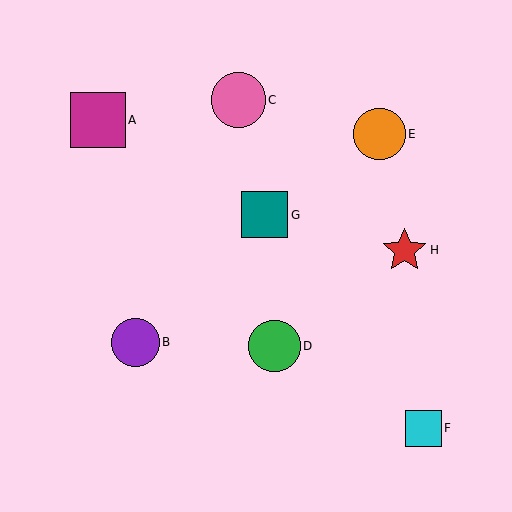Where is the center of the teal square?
The center of the teal square is at (264, 215).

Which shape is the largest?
The magenta square (labeled A) is the largest.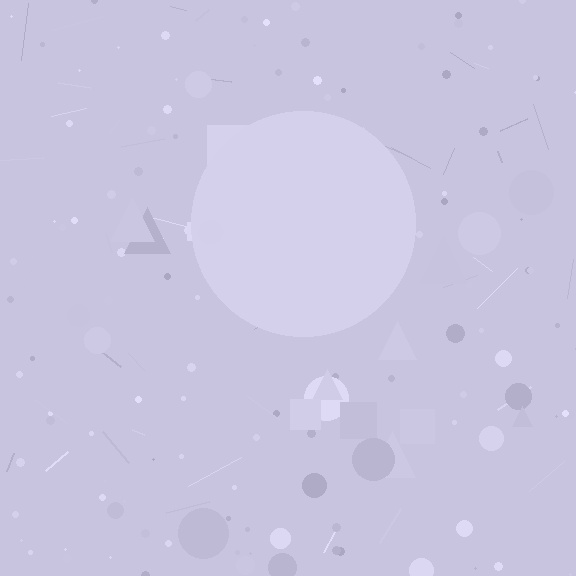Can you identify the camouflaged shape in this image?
The camouflaged shape is a circle.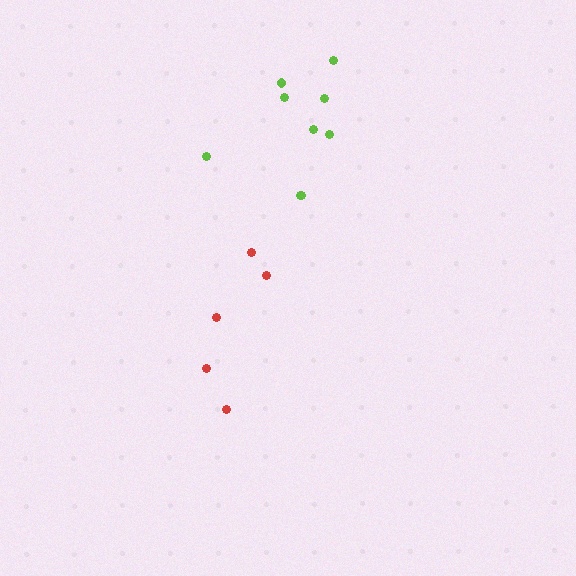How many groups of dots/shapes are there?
There are 2 groups.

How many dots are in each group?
Group 1: 9 dots, Group 2: 5 dots (14 total).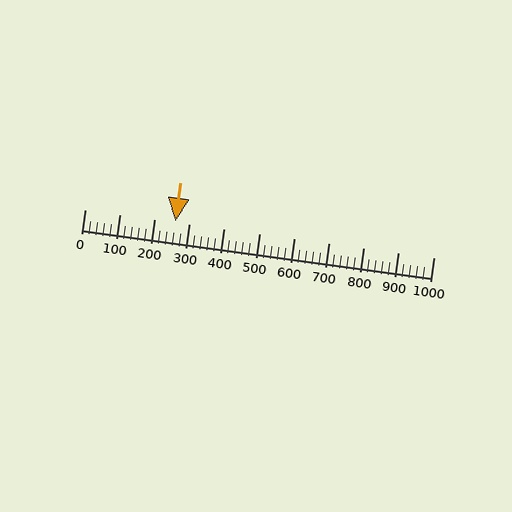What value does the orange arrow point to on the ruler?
The orange arrow points to approximately 259.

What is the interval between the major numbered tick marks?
The major tick marks are spaced 100 units apart.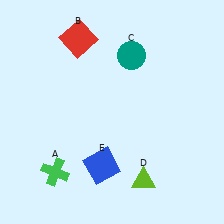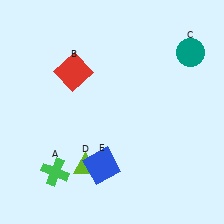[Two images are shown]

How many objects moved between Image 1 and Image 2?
3 objects moved between the two images.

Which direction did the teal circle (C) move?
The teal circle (C) moved right.